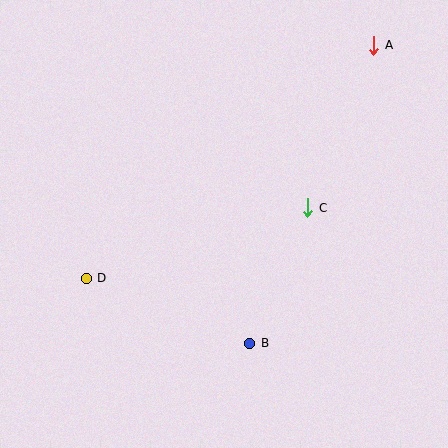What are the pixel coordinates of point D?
Point D is at (86, 278).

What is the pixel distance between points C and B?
The distance between C and B is 147 pixels.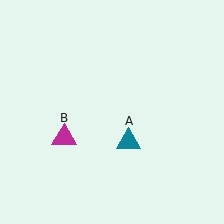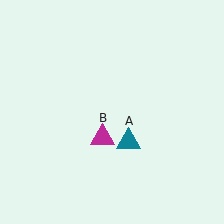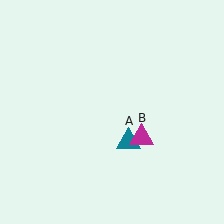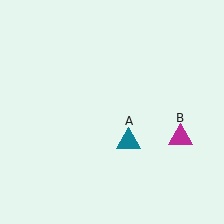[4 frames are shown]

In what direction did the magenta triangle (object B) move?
The magenta triangle (object B) moved right.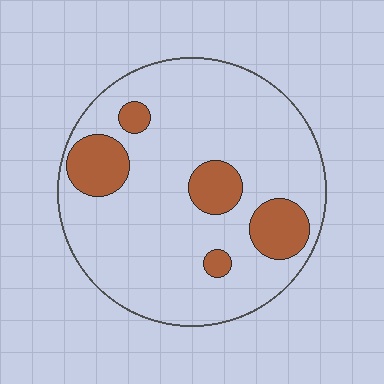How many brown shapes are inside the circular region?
5.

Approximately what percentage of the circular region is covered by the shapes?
Approximately 15%.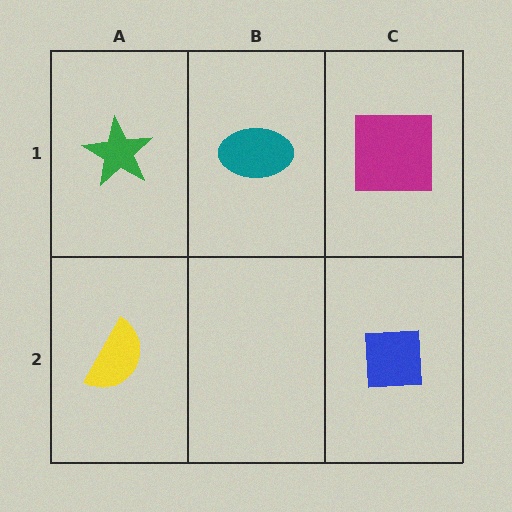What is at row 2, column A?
A yellow semicircle.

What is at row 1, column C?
A magenta square.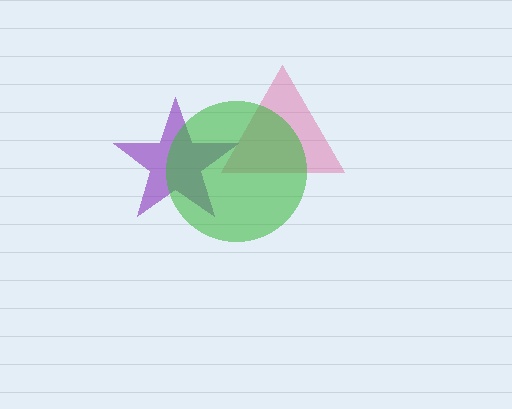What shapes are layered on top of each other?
The layered shapes are: a purple star, a pink triangle, a green circle.